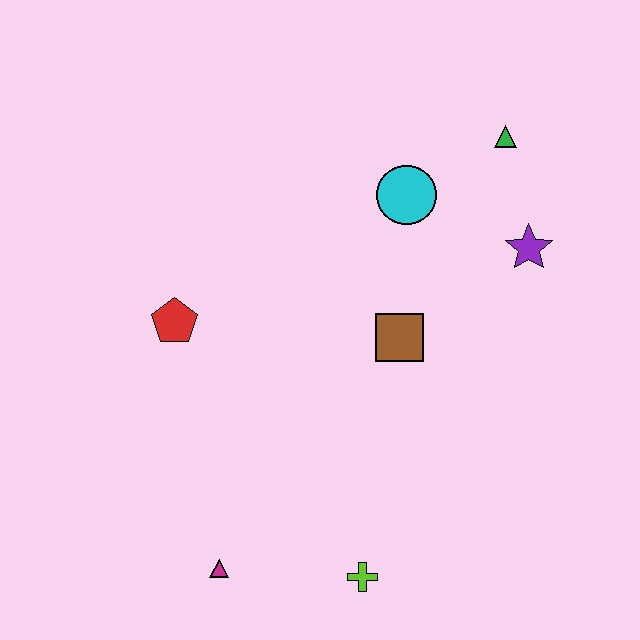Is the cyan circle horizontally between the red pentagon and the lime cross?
No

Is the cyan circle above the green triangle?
No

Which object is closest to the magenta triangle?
The lime cross is closest to the magenta triangle.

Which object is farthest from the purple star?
The magenta triangle is farthest from the purple star.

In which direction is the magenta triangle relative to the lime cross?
The magenta triangle is to the left of the lime cross.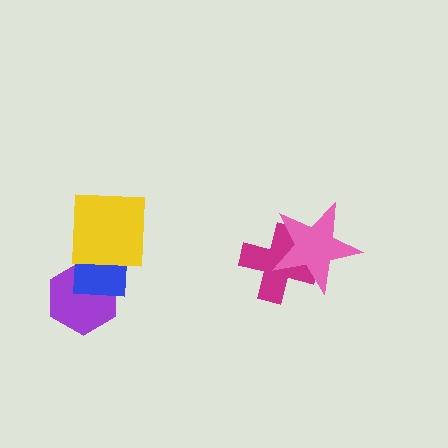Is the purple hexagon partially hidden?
Yes, it is partially covered by another shape.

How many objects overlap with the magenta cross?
1 object overlaps with the magenta cross.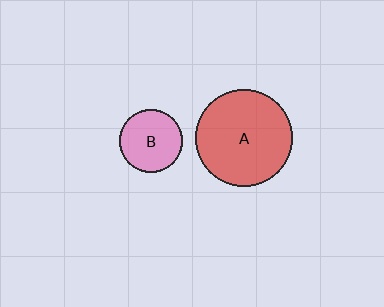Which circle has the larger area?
Circle A (red).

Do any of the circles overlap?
No, none of the circles overlap.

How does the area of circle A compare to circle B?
Approximately 2.4 times.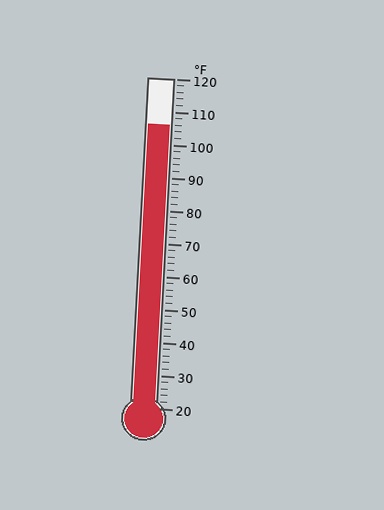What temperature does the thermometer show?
The thermometer shows approximately 106°F.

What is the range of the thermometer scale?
The thermometer scale ranges from 20°F to 120°F.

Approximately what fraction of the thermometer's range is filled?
The thermometer is filled to approximately 85% of its range.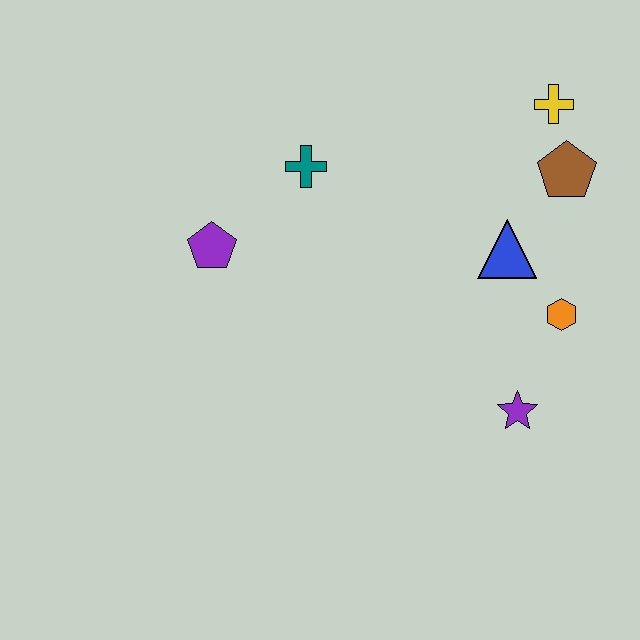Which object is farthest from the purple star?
The purple pentagon is farthest from the purple star.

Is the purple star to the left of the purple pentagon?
No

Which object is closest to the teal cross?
The purple pentagon is closest to the teal cross.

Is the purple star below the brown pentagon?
Yes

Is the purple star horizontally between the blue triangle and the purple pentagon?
No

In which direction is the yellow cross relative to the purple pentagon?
The yellow cross is to the right of the purple pentagon.